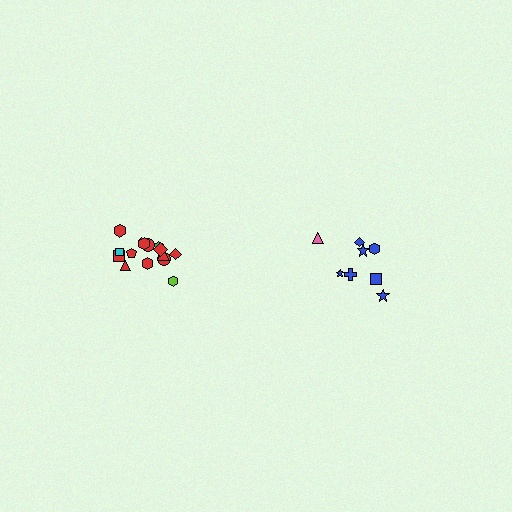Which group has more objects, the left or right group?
The left group.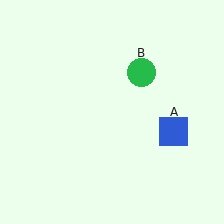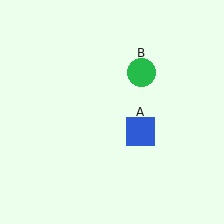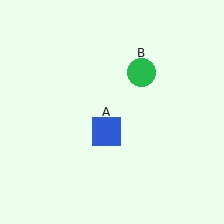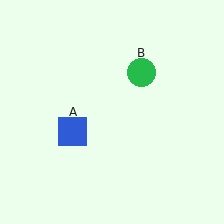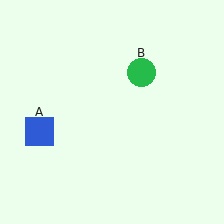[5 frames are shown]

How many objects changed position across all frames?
1 object changed position: blue square (object A).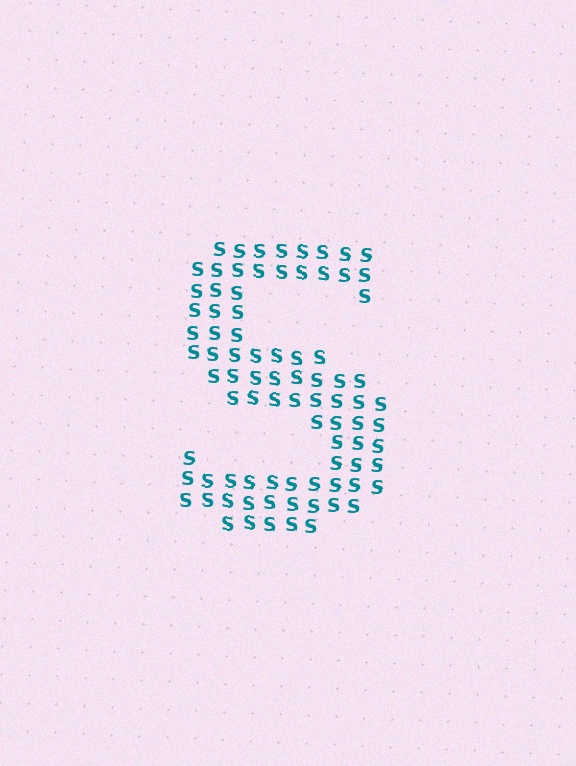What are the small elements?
The small elements are letter S's.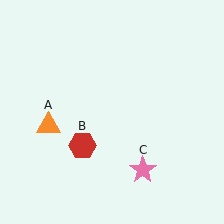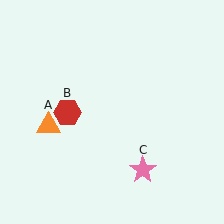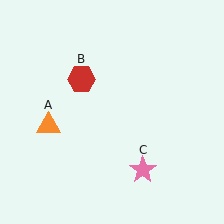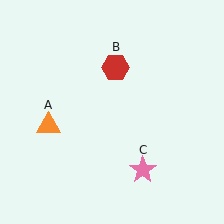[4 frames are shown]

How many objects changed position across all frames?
1 object changed position: red hexagon (object B).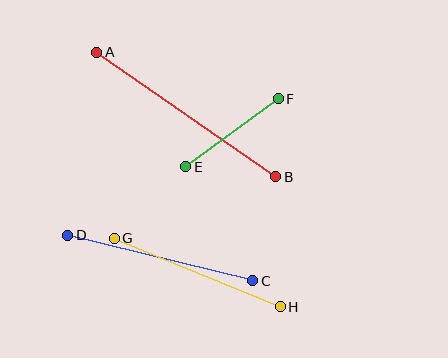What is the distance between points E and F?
The distance is approximately 115 pixels.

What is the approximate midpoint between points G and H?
The midpoint is at approximately (197, 273) pixels.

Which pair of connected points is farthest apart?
Points A and B are farthest apart.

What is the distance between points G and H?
The distance is approximately 179 pixels.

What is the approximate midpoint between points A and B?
The midpoint is at approximately (186, 114) pixels.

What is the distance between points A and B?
The distance is approximately 218 pixels.